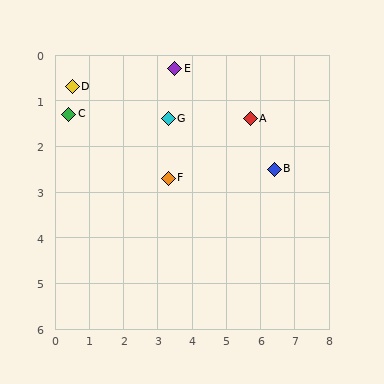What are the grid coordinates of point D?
Point D is at approximately (0.5, 0.7).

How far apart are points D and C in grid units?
Points D and C are about 0.6 grid units apart.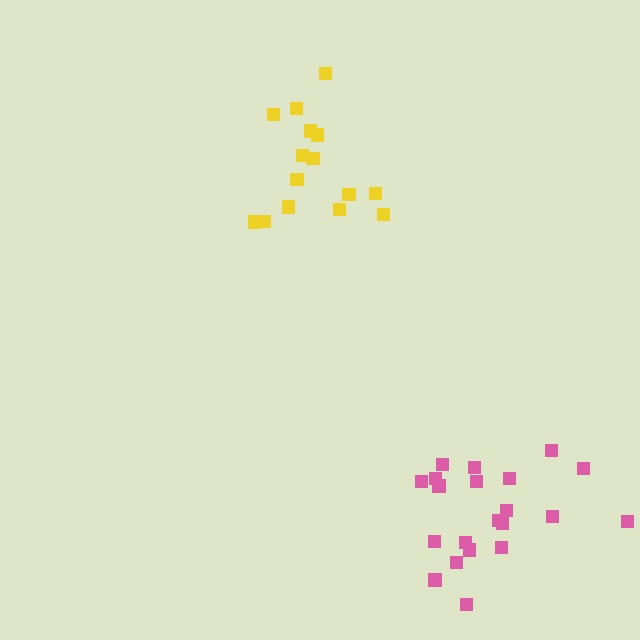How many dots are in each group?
Group 1: 21 dots, Group 2: 15 dots (36 total).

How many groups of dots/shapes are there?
There are 2 groups.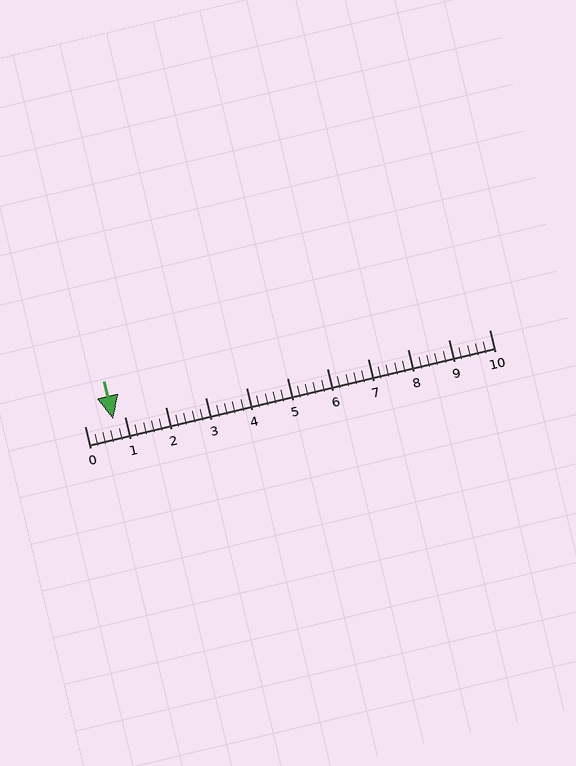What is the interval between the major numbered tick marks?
The major tick marks are spaced 1 units apart.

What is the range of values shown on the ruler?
The ruler shows values from 0 to 10.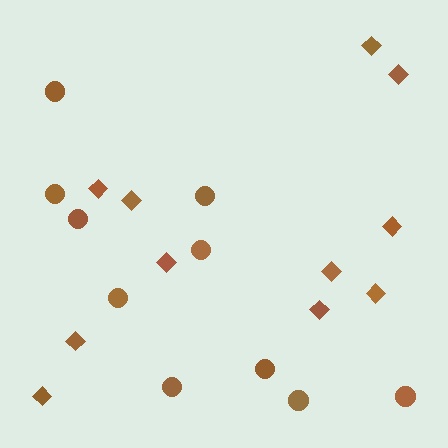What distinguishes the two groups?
There are 2 groups: one group of diamonds (11) and one group of circles (10).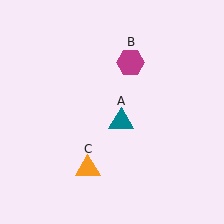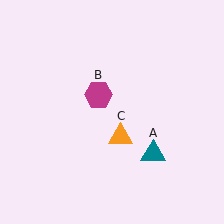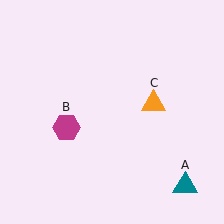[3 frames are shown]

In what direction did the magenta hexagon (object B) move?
The magenta hexagon (object B) moved down and to the left.